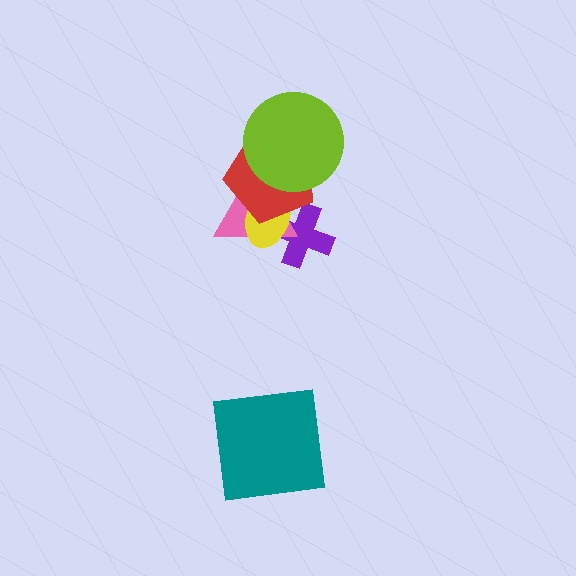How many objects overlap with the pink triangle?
4 objects overlap with the pink triangle.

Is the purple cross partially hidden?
Yes, it is partially covered by another shape.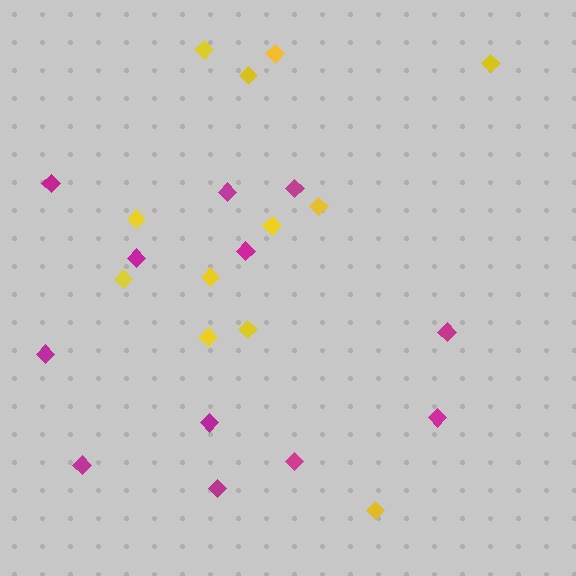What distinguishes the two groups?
There are 2 groups: one group of yellow diamonds (12) and one group of magenta diamonds (12).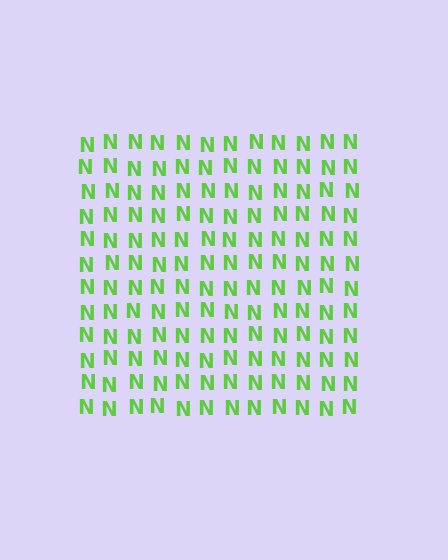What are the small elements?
The small elements are letter N's.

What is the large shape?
The large shape is a square.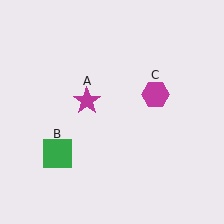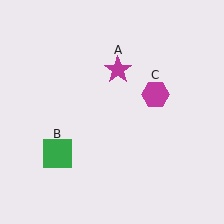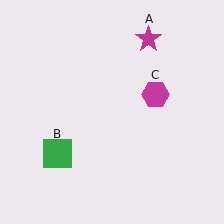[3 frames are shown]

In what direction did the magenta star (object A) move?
The magenta star (object A) moved up and to the right.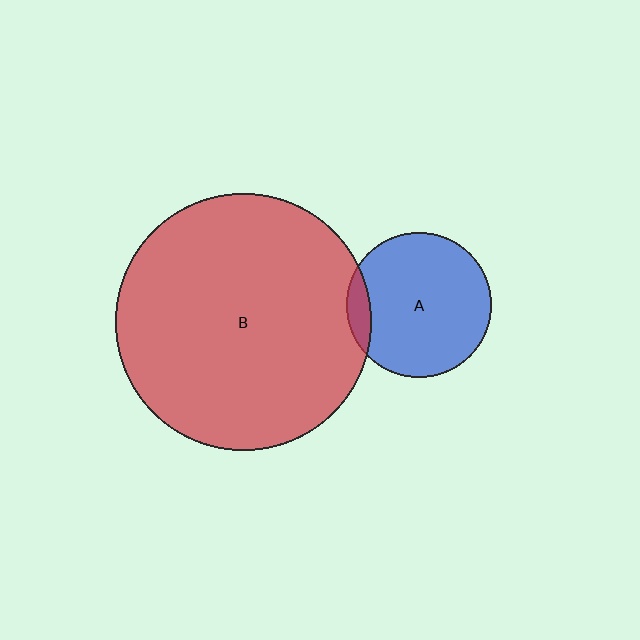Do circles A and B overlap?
Yes.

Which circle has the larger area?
Circle B (red).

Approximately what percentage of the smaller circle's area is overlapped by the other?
Approximately 10%.